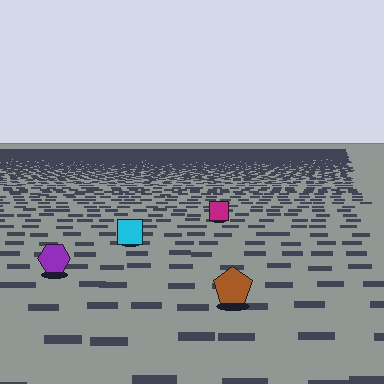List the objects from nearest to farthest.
From nearest to farthest: the brown pentagon, the purple hexagon, the cyan square, the magenta square.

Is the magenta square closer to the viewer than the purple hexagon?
No. The purple hexagon is closer — you can tell from the texture gradient: the ground texture is coarser near it.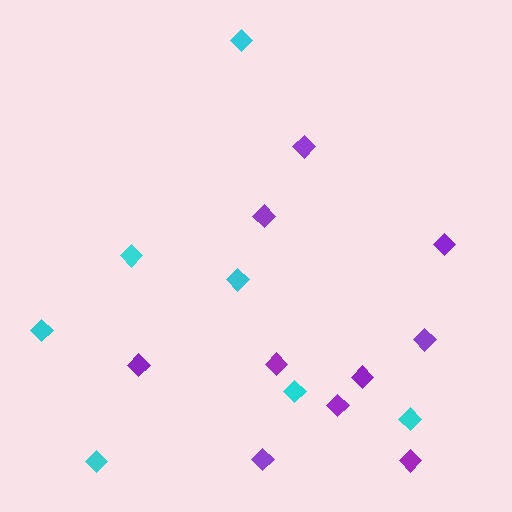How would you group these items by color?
There are 2 groups: one group of purple diamonds (10) and one group of cyan diamonds (7).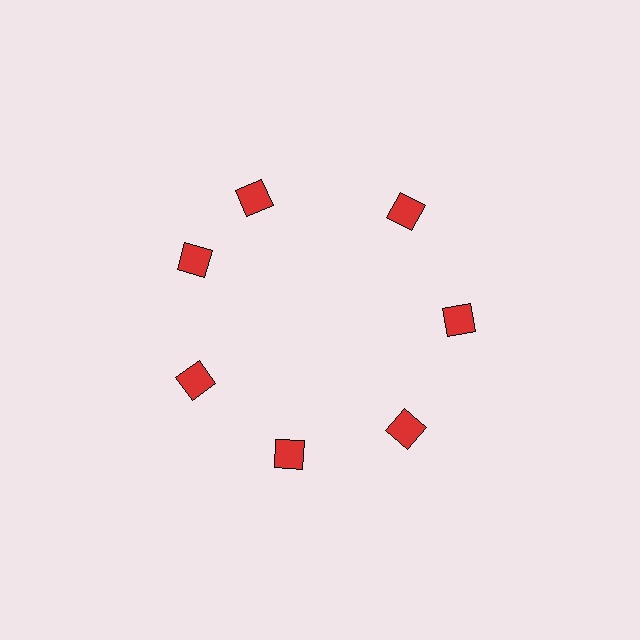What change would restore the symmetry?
The symmetry would be restored by rotating it back into even spacing with its neighbors so that all 7 squares sit at equal angles and equal distance from the center.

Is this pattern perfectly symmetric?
No. The 7 red squares are arranged in a ring, but one element near the 12 o'clock position is rotated out of alignment along the ring, breaking the 7-fold rotational symmetry.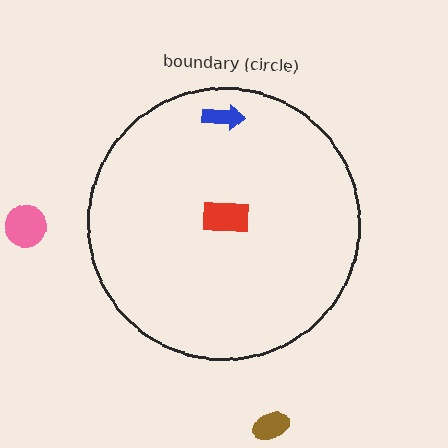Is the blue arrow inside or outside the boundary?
Inside.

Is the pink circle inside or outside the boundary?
Outside.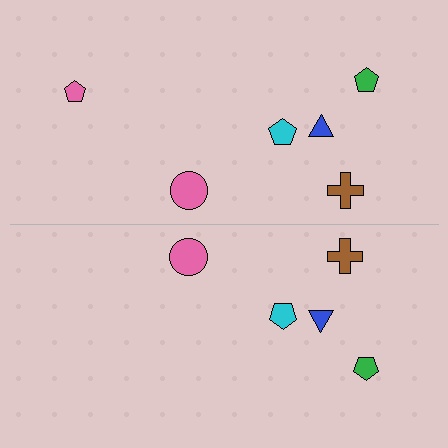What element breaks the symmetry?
A pink pentagon is missing from the bottom side.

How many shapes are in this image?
There are 11 shapes in this image.